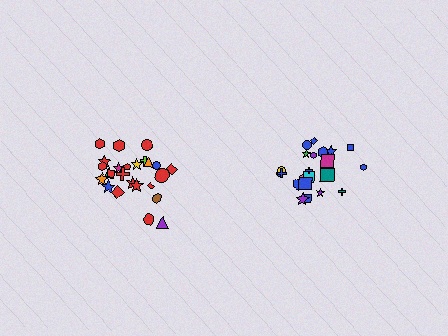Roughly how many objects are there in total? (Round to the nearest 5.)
Roughly 45 objects in total.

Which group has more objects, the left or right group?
The left group.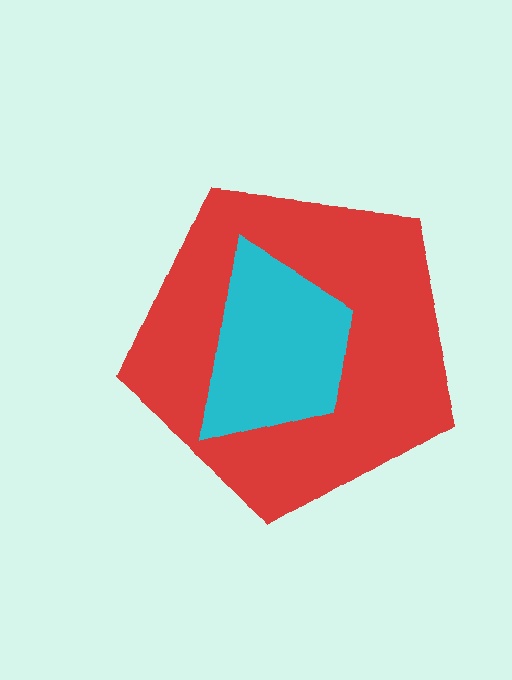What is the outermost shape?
The red pentagon.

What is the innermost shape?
The cyan trapezoid.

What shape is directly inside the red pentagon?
The cyan trapezoid.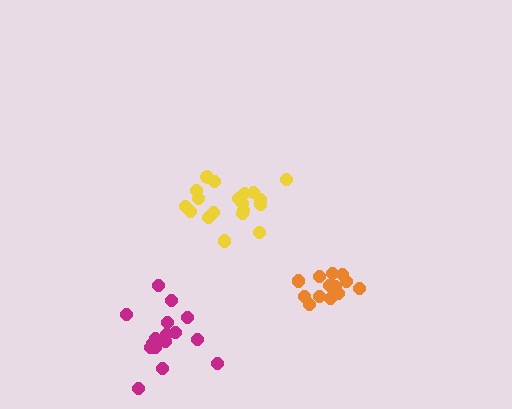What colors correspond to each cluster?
The clusters are colored: orange, yellow, magenta.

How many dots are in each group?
Group 1: 13 dots, Group 2: 19 dots, Group 3: 16 dots (48 total).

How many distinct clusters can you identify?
There are 3 distinct clusters.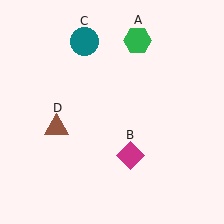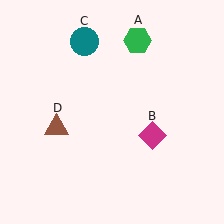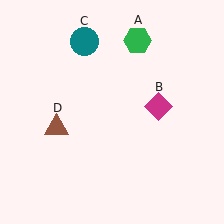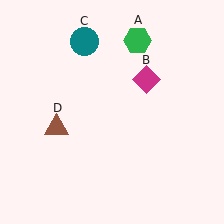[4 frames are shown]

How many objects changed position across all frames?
1 object changed position: magenta diamond (object B).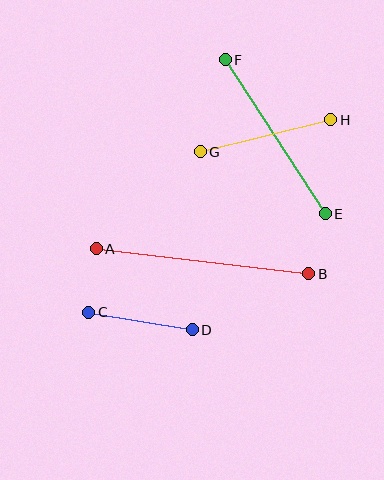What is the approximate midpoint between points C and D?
The midpoint is at approximately (140, 321) pixels.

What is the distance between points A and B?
The distance is approximately 214 pixels.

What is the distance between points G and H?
The distance is approximately 135 pixels.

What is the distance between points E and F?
The distance is approximately 183 pixels.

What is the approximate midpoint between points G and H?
The midpoint is at approximately (265, 136) pixels.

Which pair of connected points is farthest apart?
Points A and B are farthest apart.